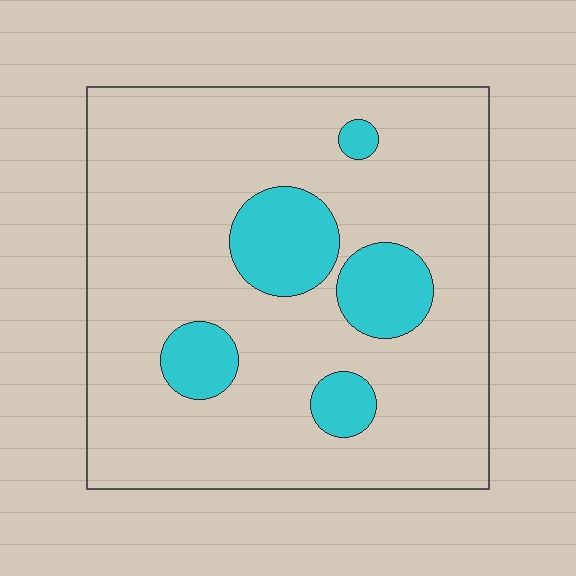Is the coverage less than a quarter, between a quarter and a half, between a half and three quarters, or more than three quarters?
Less than a quarter.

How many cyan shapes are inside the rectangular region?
5.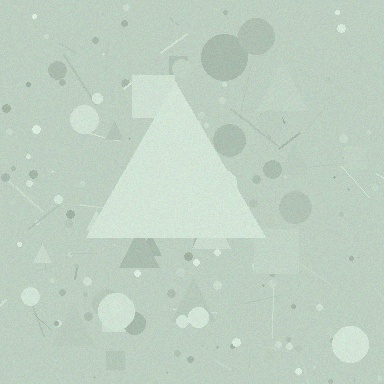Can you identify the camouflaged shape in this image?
The camouflaged shape is a triangle.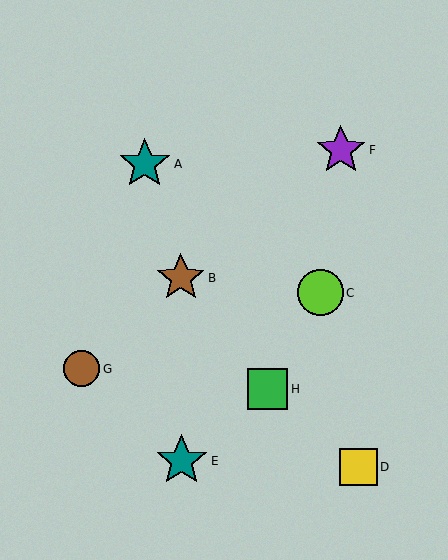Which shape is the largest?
The teal star (labeled E) is the largest.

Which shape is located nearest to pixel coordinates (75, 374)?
The brown circle (labeled G) at (82, 369) is nearest to that location.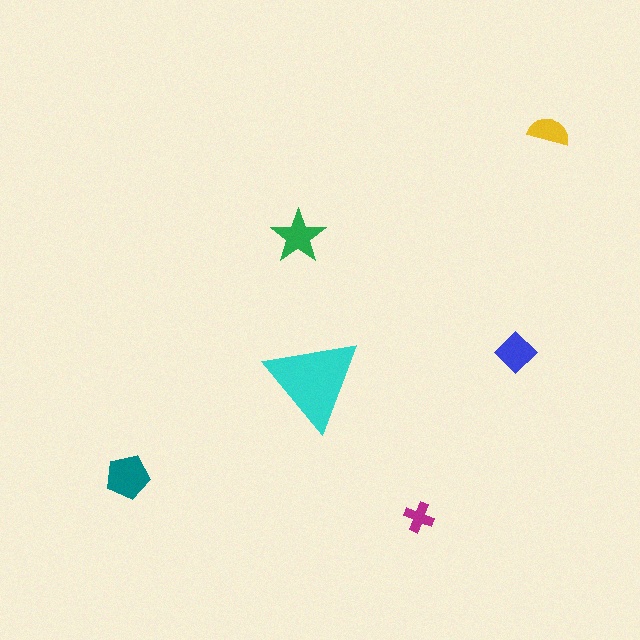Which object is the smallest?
The magenta cross.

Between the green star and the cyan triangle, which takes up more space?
The cyan triangle.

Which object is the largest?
The cyan triangle.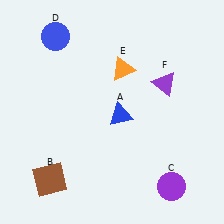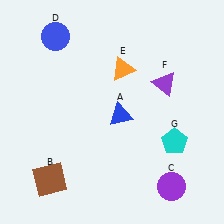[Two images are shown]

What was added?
A cyan pentagon (G) was added in Image 2.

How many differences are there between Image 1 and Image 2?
There is 1 difference between the two images.